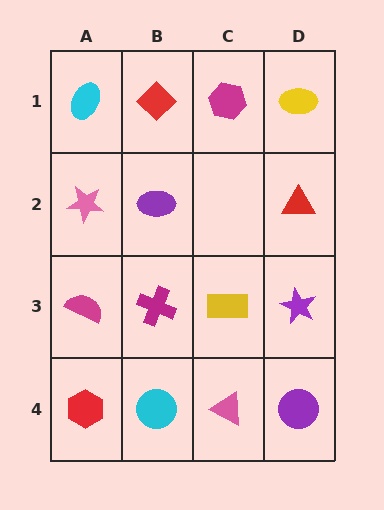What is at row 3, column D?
A purple star.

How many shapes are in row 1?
4 shapes.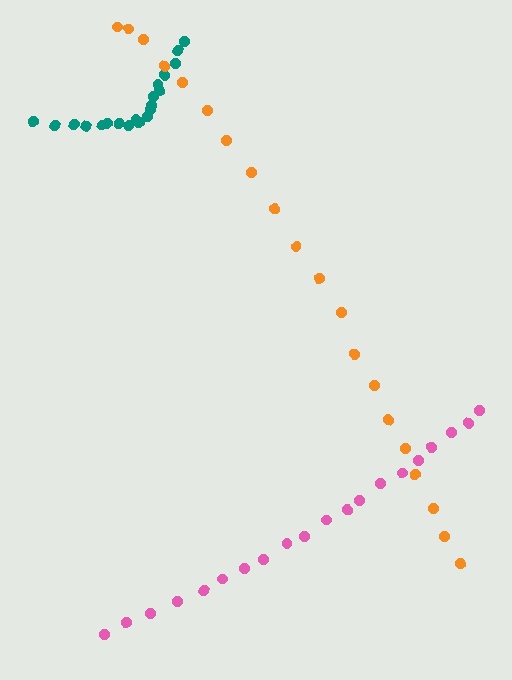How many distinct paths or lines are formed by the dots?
There are 3 distinct paths.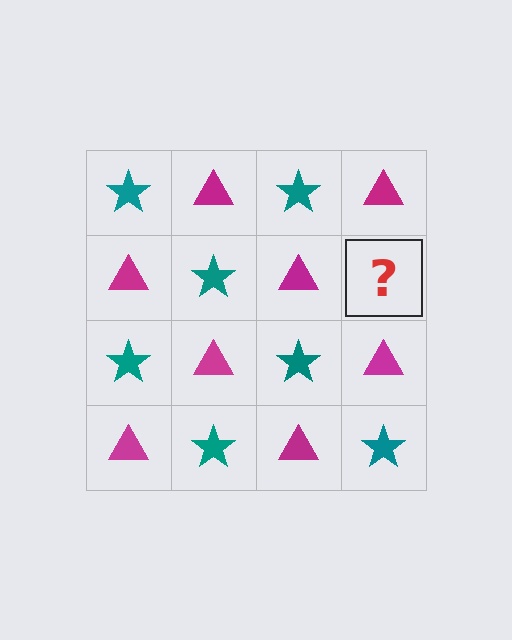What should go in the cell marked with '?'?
The missing cell should contain a teal star.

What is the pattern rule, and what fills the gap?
The rule is that it alternates teal star and magenta triangle in a checkerboard pattern. The gap should be filled with a teal star.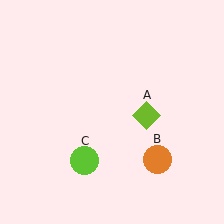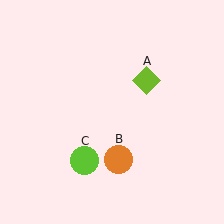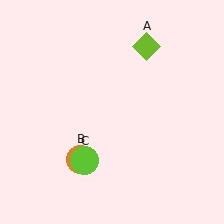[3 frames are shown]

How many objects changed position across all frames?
2 objects changed position: lime diamond (object A), orange circle (object B).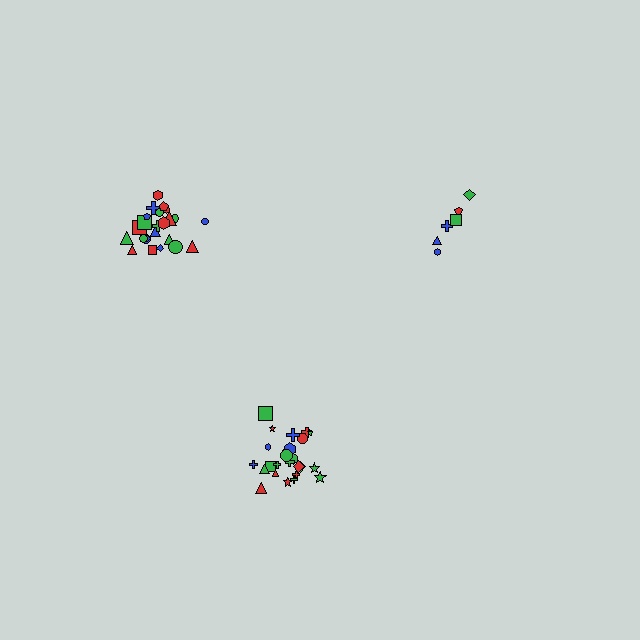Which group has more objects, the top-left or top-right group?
The top-left group.